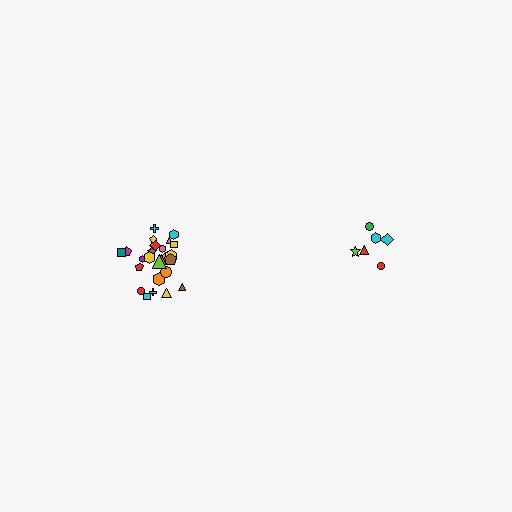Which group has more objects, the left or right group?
The left group.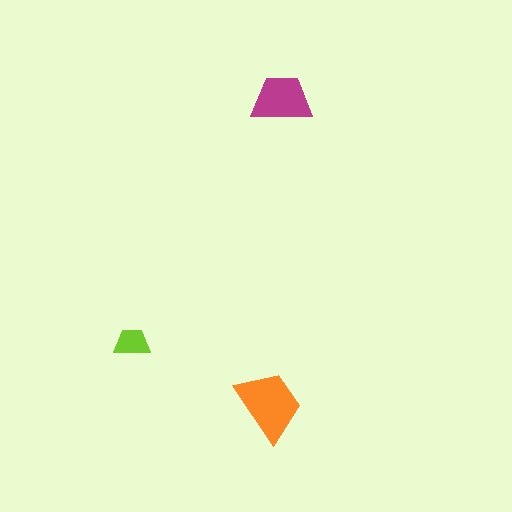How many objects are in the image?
There are 3 objects in the image.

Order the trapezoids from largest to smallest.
the orange one, the magenta one, the lime one.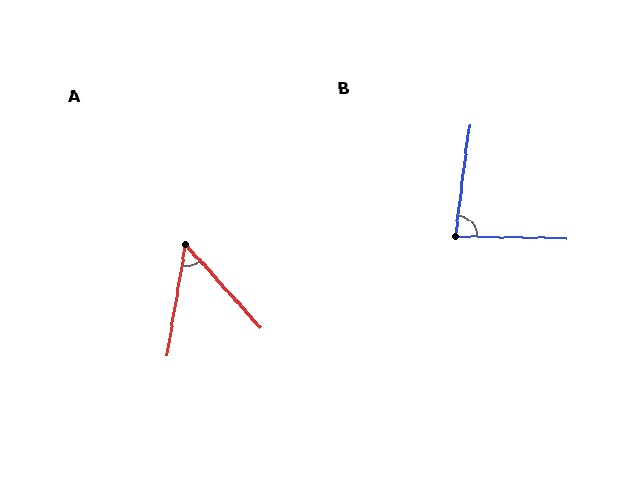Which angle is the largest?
B, at approximately 84 degrees.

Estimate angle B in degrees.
Approximately 84 degrees.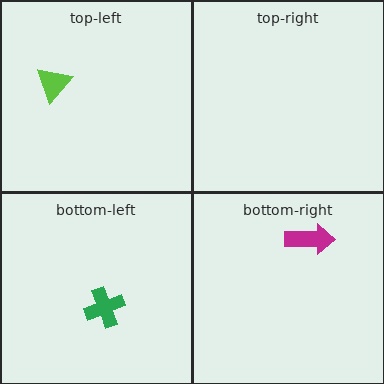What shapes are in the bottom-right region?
The magenta arrow.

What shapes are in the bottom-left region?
The green cross.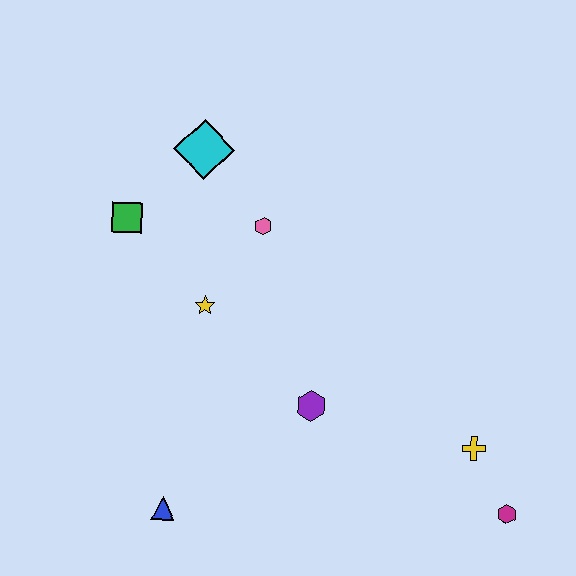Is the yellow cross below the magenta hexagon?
No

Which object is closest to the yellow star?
The pink hexagon is closest to the yellow star.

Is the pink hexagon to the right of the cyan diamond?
Yes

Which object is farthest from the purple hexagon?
The cyan diamond is farthest from the purple hexagon.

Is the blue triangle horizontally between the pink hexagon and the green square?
Yes